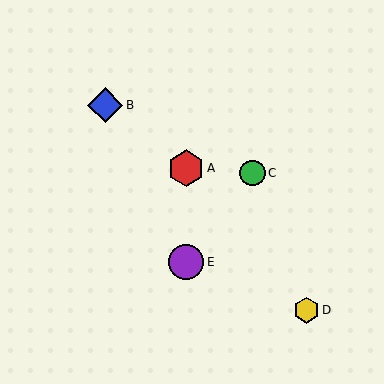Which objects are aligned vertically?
Objects A, E are aligned vertically.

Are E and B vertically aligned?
No, E is at x≈186 and B is at x≈105.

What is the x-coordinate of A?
Object A is at x≈186.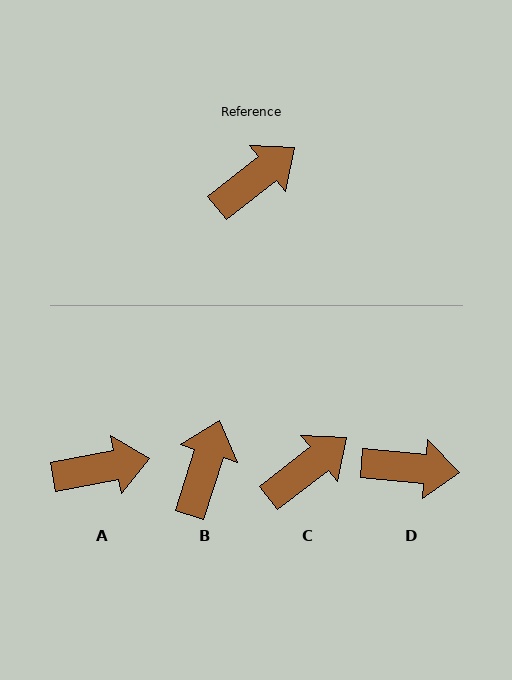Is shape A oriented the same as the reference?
No, it is off by about 27 degrees.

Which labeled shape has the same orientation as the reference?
C.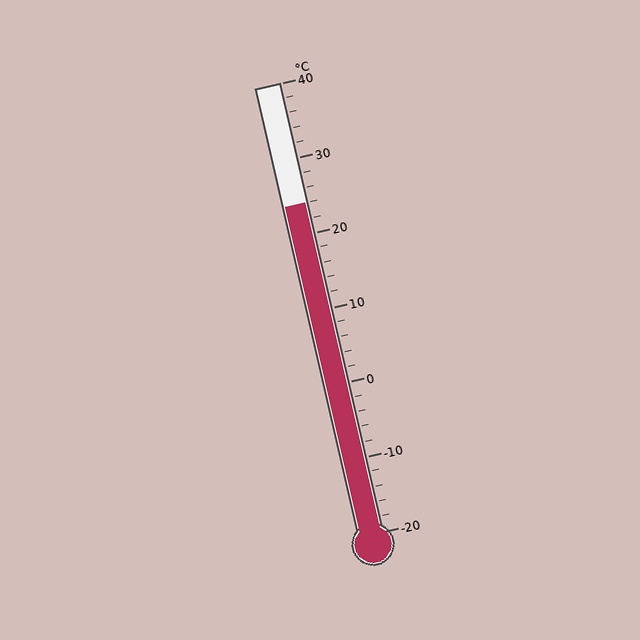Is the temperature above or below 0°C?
The temperature is above 0°C.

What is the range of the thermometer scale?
The thermometer scale ranges from -20°C to 40°C.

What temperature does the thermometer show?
The thermometer shows approximately 24°C.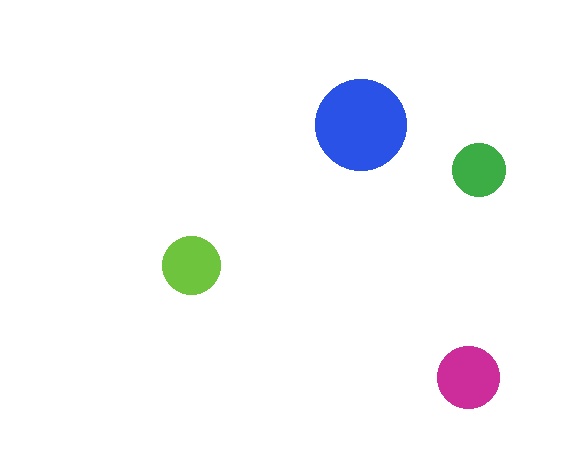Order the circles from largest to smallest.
the blue one, the magenta one, the lime one, the green one.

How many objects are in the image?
There are 4 objects in the image.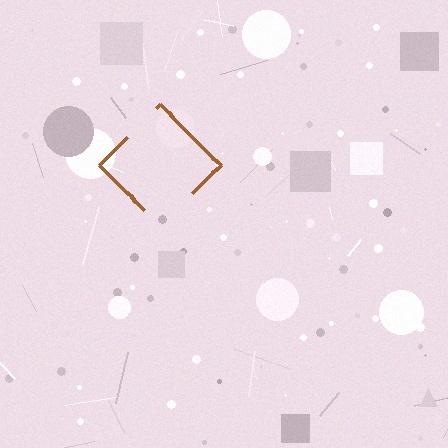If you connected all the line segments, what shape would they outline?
They would outline a diamond.